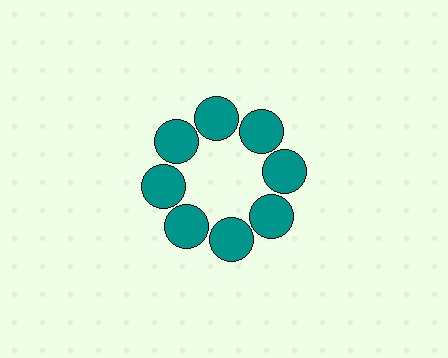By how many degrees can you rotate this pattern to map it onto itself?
The pattern maps onto itself every 45 degrees of rotation.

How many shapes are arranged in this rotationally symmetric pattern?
There are 8 shapes, arranged in 8 groups of 1.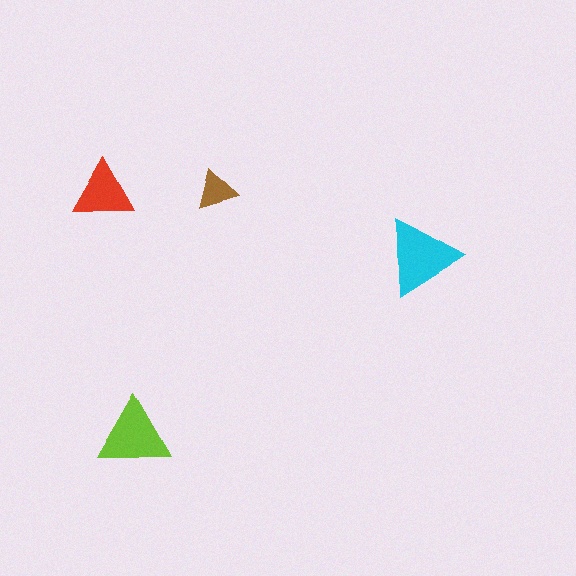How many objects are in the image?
There are 4 objects in the image.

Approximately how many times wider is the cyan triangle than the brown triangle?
About 2 times wider.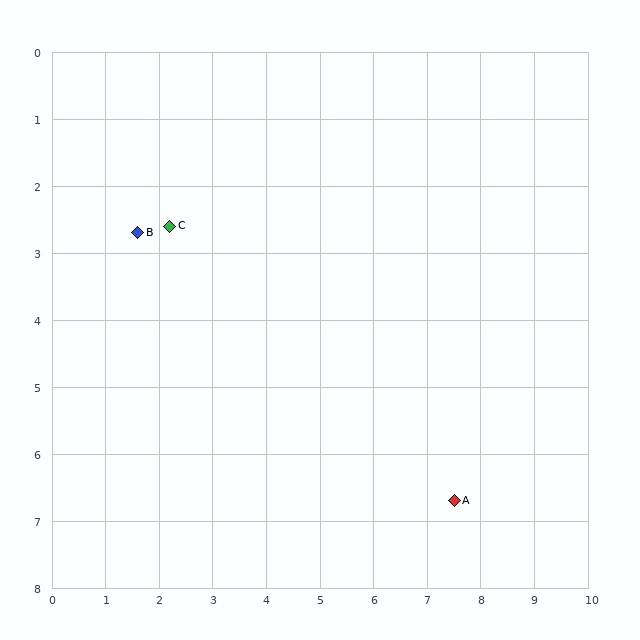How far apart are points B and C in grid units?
Points B and C are about 0.6 grid units apart.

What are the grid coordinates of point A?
Point A is at approximately (7.5, 6.7).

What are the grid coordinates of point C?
Point C is at approximately (2.2, 2.6).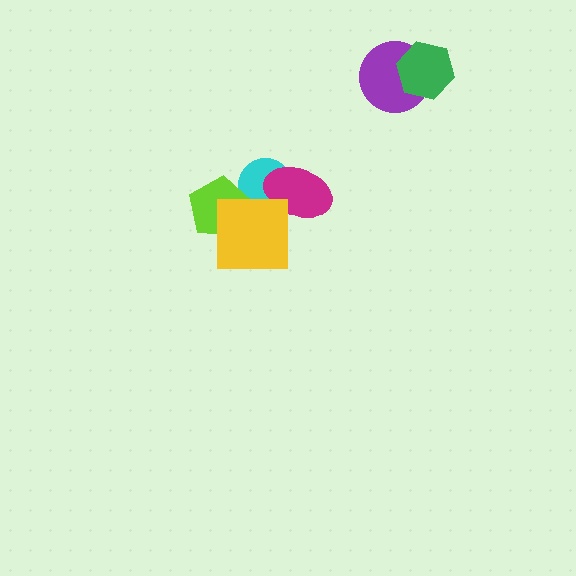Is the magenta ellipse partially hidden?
Yes, it is partially covered by another shape.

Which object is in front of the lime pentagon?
The yellow square is in front of the lime pentagon.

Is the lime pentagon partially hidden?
Yes, it is partially covered by another shape.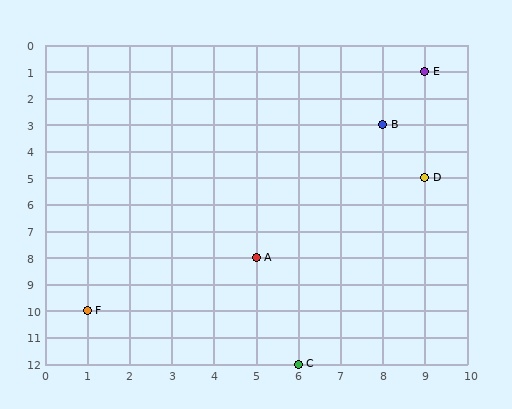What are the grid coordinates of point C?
Point C is at grid coordinates (6, 12).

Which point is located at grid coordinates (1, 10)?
Point F is at (1, 10).